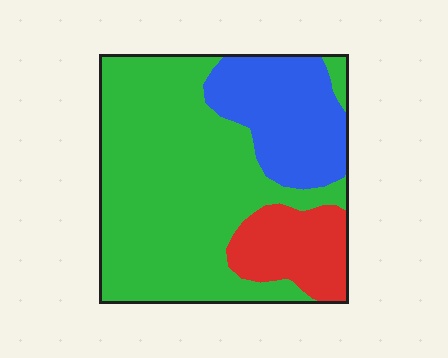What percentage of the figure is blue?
Blue takes up less than a quarter of the figure.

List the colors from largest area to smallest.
From largest to smallest: green, blue, red.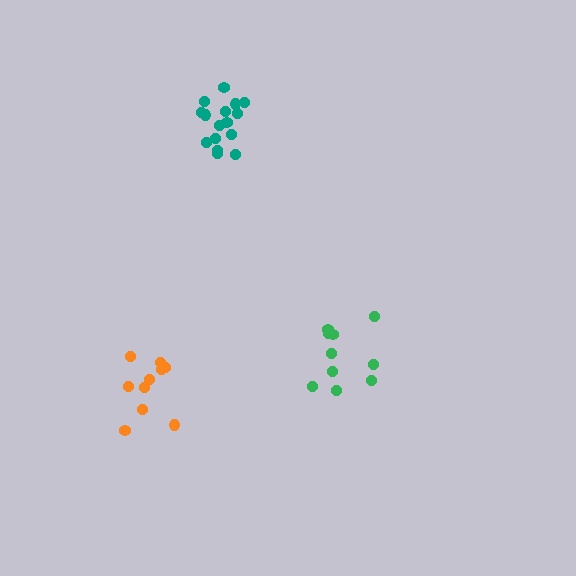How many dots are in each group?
Group 1: 16 dots, Group 2: 10 dots, Group 3: 10 dots (36 total).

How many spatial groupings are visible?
There are 3 spatial groupings.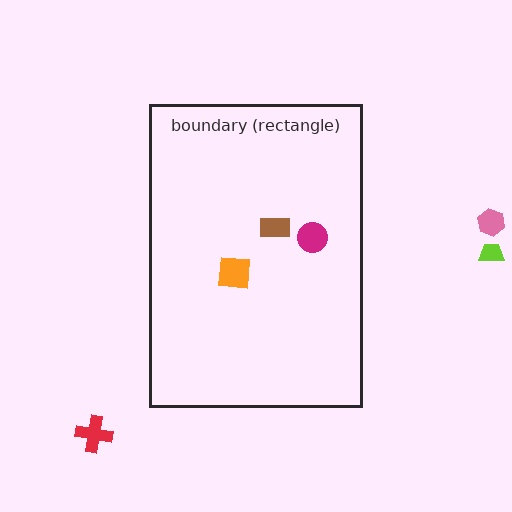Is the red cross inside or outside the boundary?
Outside.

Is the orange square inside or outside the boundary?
Inside.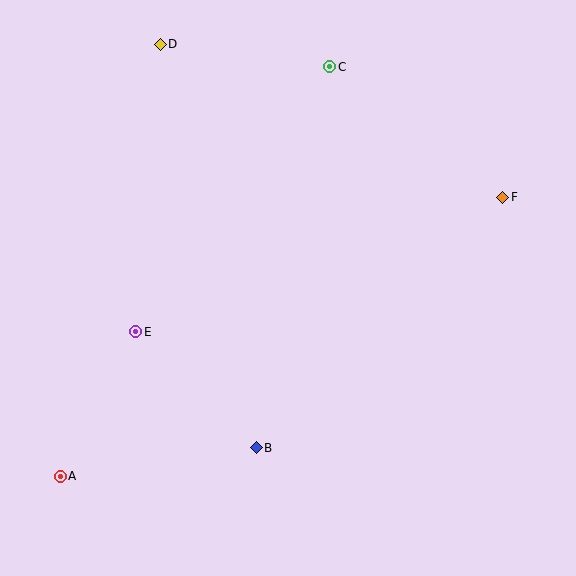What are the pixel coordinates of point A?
Point A is at (60, 476).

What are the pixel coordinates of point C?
Point C is at (330, 67).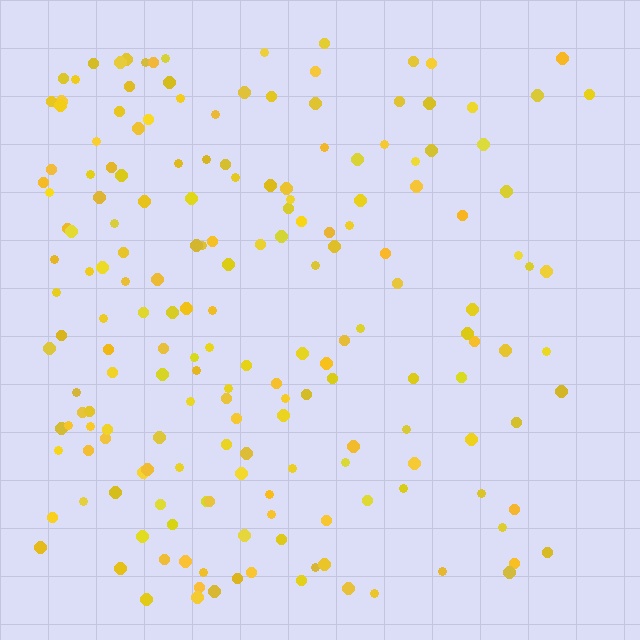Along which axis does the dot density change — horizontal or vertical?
Horizontal.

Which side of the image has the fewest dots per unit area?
The right.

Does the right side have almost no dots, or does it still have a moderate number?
Still a moderate number, just noticeably fewer than the left.